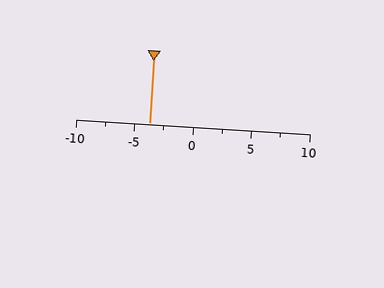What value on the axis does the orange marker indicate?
The marker indicates approximately -3.8.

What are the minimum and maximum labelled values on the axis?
The axis runs from -10 to 10.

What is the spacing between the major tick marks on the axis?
The major ticks are spaced 5 apart.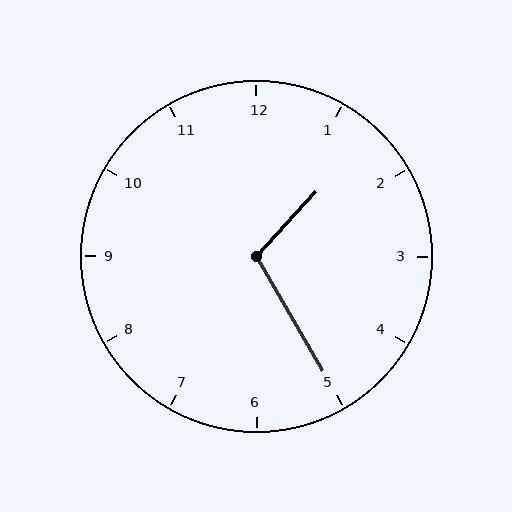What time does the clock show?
1:25.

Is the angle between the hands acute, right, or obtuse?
It is obtuse.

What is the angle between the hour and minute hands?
Approximately 108 degrees.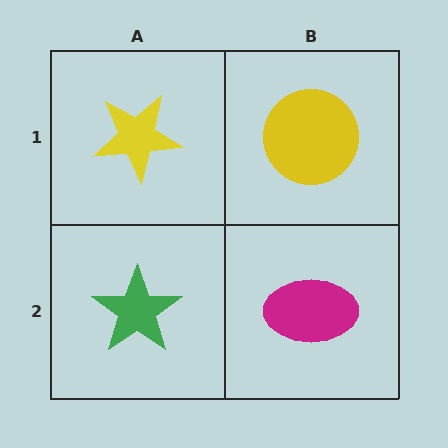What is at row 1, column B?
A yellow circle.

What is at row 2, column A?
A green star.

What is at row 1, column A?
A yellow star.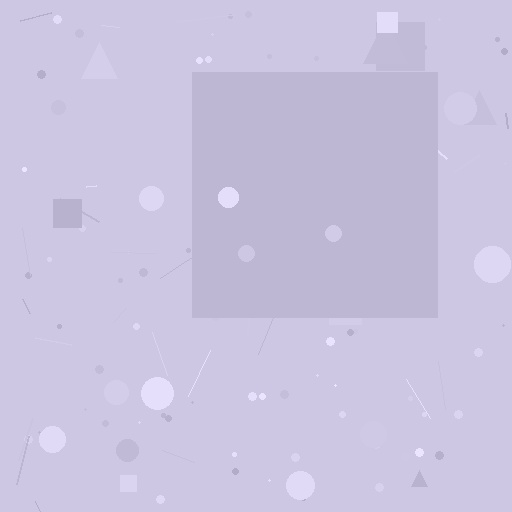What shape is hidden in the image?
A square is hidden in the image.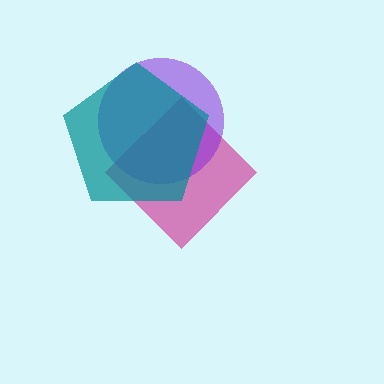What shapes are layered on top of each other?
The layered shapes are: a magenta diamond, a purple circle, a teal pentagon.